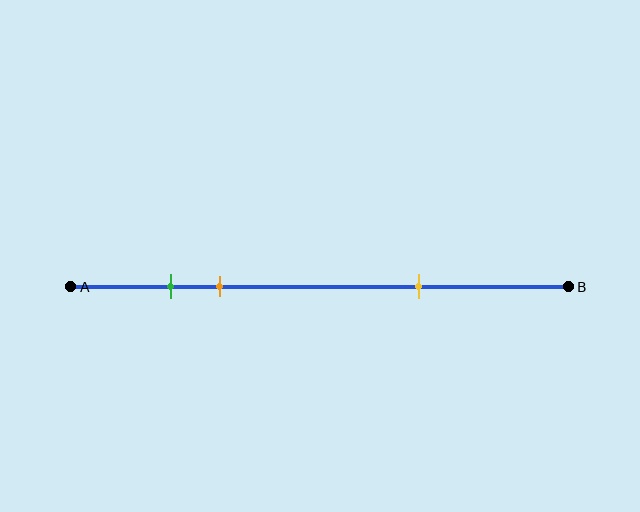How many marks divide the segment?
There are 3 marks dividing the segment.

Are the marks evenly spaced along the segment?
No, the marks are not evenly spaced.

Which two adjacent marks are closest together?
The green and orange marks are the closest adjacent pair.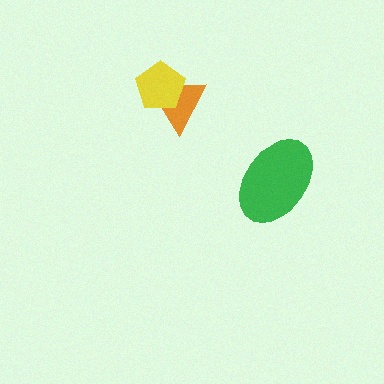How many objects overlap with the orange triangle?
1 object overlaps with the orange triangle.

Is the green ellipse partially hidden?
No, no other shape covers it.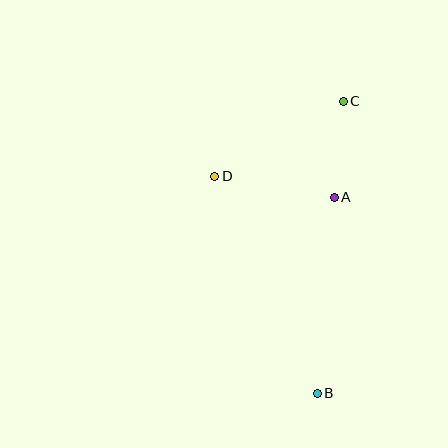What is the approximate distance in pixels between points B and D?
The distance between B and D is approximately 240 pixels.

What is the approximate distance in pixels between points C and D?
The distance between C and D is approximately 148 pixels.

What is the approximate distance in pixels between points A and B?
The distance between A and B is approximately 197 pixels.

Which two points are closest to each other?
Points A and C are closest to each other.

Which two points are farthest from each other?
Points B and C are farthest from each other.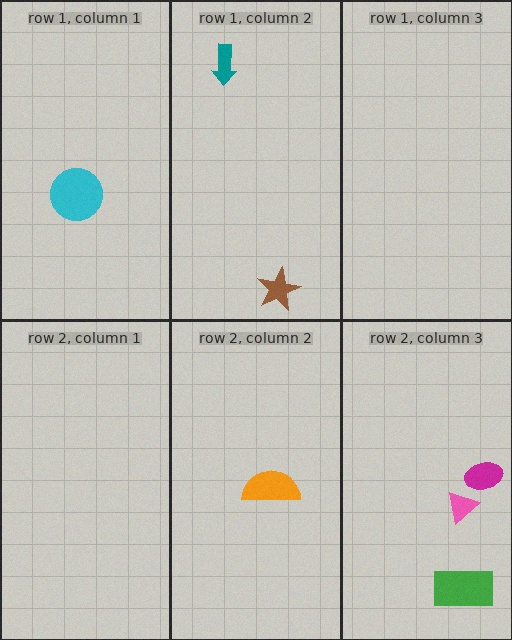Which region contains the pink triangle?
The row 2, column 3 region.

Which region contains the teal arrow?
The row 1, column 2 region.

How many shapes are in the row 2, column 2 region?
1.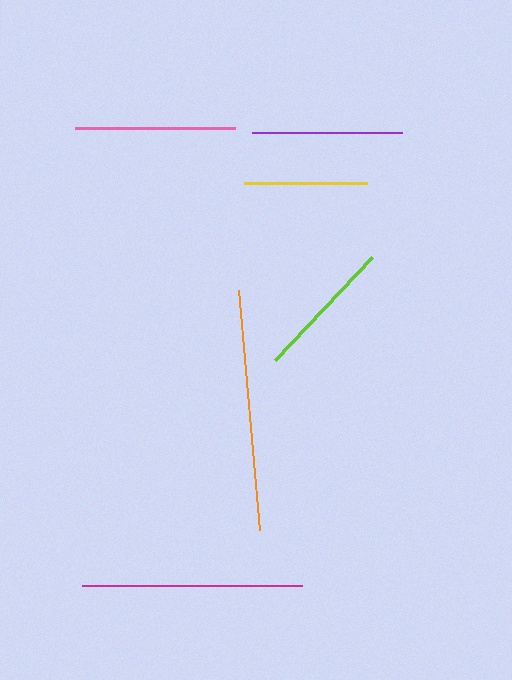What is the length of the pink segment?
The pink segment is approximately 160 pixels long.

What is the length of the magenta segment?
The magenta segment is approximately 220 pixels long.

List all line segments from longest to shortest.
From longest to shortest: orange, magenta, pink, purple, lime, yellow.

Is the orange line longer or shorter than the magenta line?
The orange line is longer than the magenta line.